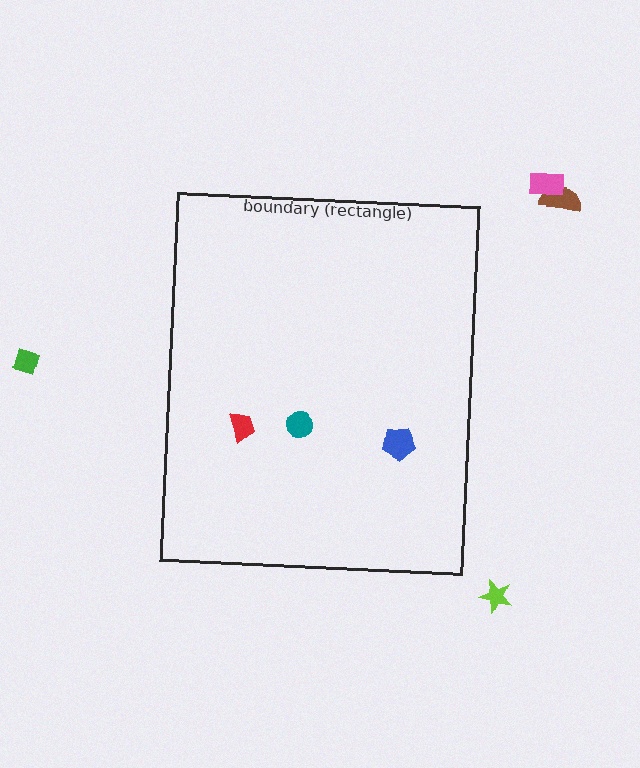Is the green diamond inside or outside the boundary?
Outside.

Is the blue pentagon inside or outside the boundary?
Inside.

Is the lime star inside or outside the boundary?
Outside.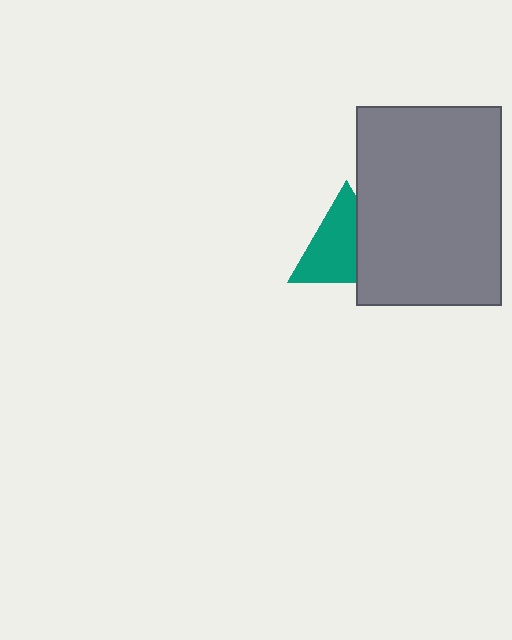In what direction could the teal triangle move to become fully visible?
The teal triangle could move left. That would shift it out from behind the gray rectangle entirely.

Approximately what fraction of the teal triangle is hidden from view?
Roughly 36% of the teal triangle is hidden behind the gray rectangle.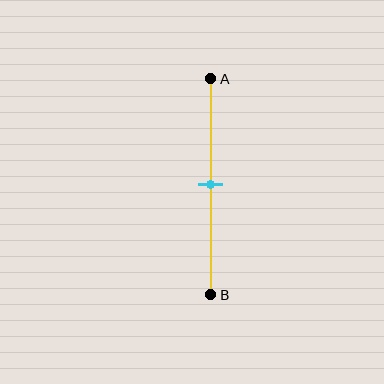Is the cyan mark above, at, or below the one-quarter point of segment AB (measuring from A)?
The cyan mark is below the one-quarter point of segment AB.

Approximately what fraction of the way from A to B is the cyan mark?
The cyan mark is approximately 50% of the way from A to B.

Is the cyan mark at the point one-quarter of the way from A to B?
No, the mark is at about 50% from A, not at the 25% one-quarter point.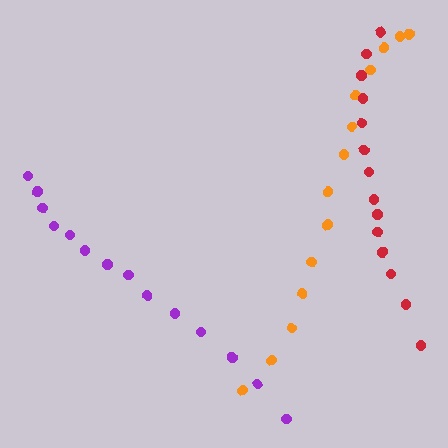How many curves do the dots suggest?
There are 3 distinct paths.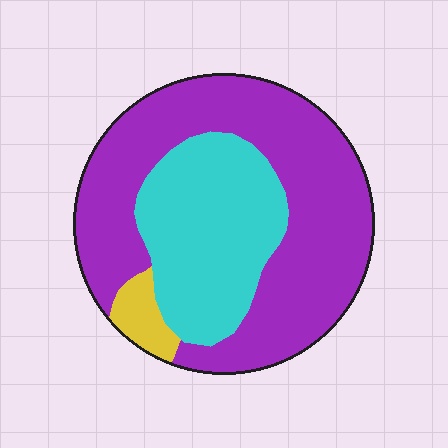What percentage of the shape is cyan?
Cyan covers 33% of the shape.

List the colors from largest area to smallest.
From largest to smallest: purple, cyan, yellow.